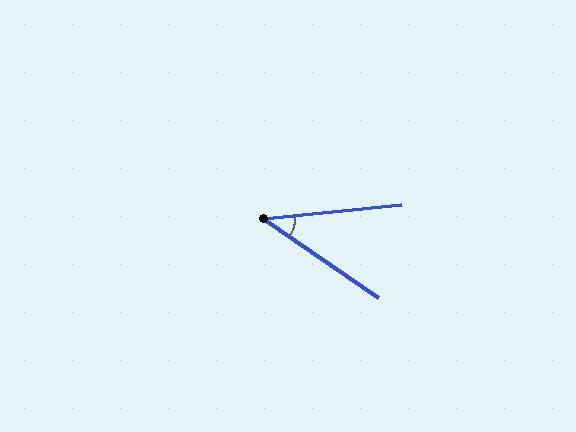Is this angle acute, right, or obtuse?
It is acute.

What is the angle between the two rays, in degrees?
Approximately 40 degrees.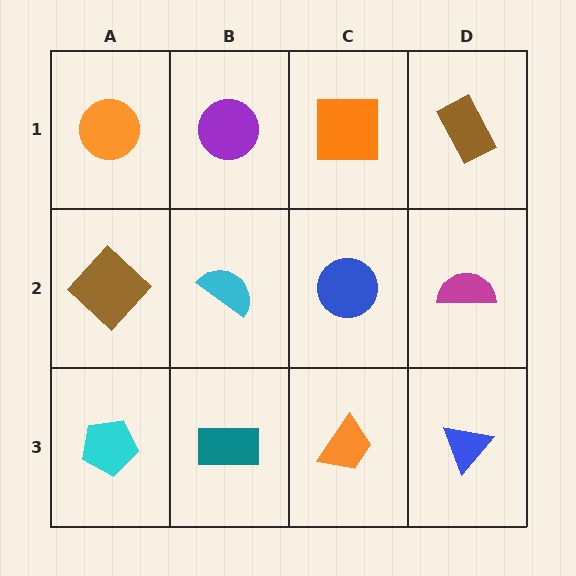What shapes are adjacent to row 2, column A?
An orange circle (row 1, column A), a cyan pentagon (row 3, column A), a cyan semicircle (row 2, column B).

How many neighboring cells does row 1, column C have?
3.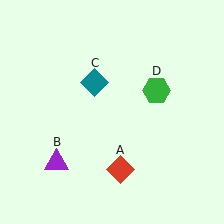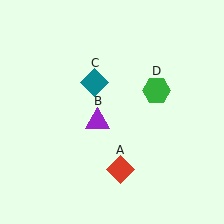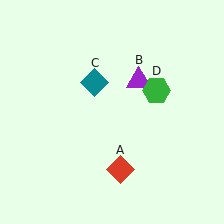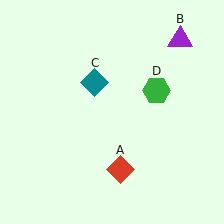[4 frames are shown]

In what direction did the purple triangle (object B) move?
The purple triangle (object B) moved up and to the right.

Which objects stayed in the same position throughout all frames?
Red diamond (object A) and teal diamond (object C) and green hexagon (object D) remained stationary.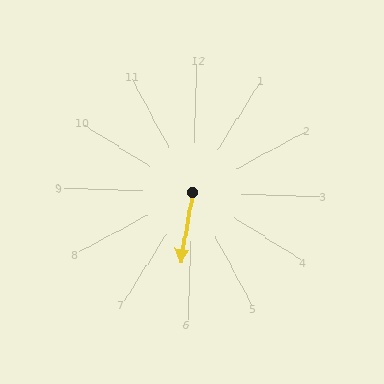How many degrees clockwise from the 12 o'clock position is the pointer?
Approximately 188 degrees.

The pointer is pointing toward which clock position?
Roughly 6 o'clock.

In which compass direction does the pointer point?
South.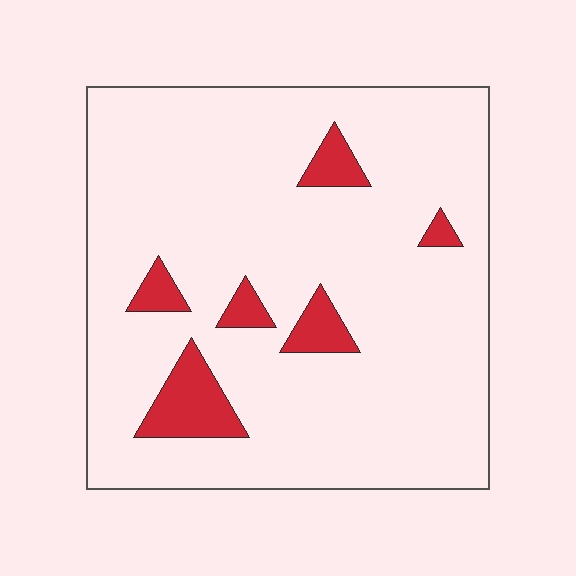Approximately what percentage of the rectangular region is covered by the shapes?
Approximately 10%.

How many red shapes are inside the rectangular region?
6.